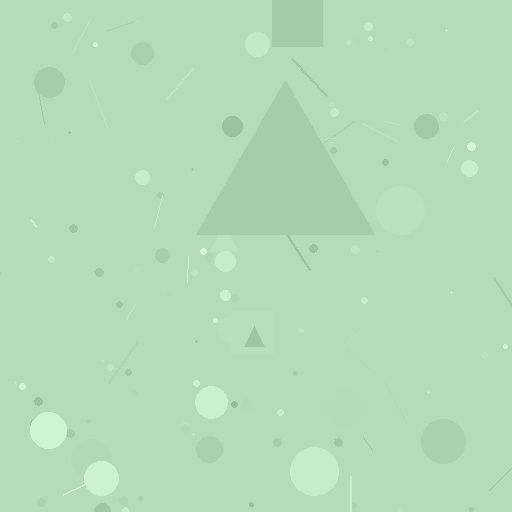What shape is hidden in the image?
A triangle is hidden in the image.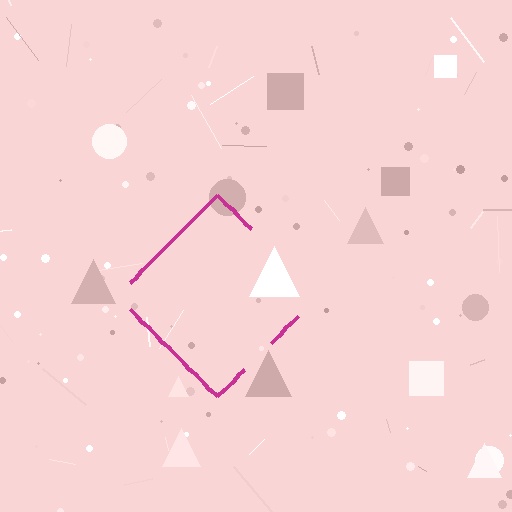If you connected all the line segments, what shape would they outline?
They would outline a diamond.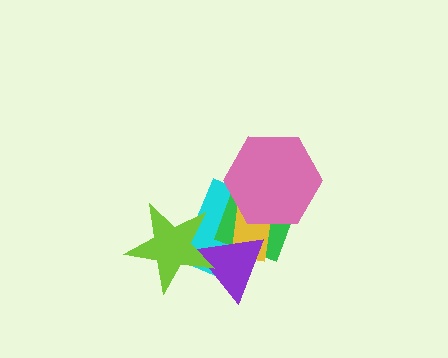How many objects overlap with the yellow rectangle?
4 objects overlap with the yellow rectangle.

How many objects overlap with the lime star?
2 objects overlap with the lime star.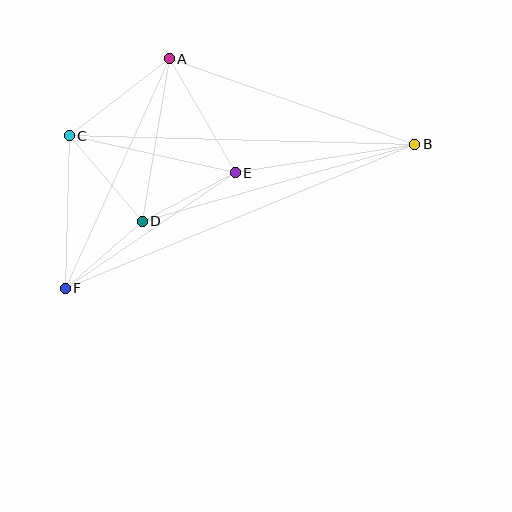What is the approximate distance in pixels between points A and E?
The distance between A and E is approximately 132 pixels.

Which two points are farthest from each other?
Points B and F are farthest from each other.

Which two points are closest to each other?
Points D and F are closest to each other.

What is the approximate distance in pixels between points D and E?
The distance between D and E is approximately 105 pixels.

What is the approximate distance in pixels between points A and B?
The distance between A and B is approximately 260 pixels.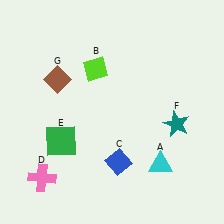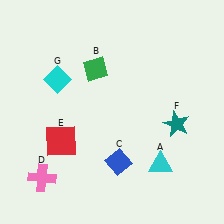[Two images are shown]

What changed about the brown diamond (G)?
In Image 1, G is brown. In Image 2, it changed to cyan.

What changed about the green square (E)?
In Image 1, E is green. In Image 2, it changed to red.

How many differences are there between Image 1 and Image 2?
There are 3 differences between the two images.